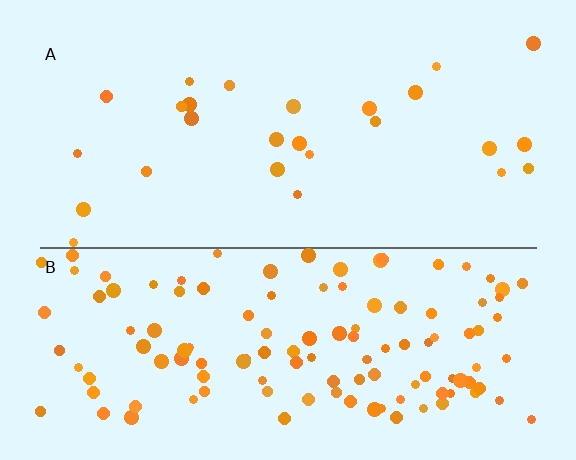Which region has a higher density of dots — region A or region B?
B (the bottom).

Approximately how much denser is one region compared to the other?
Approximately 4.8× — region B over region A.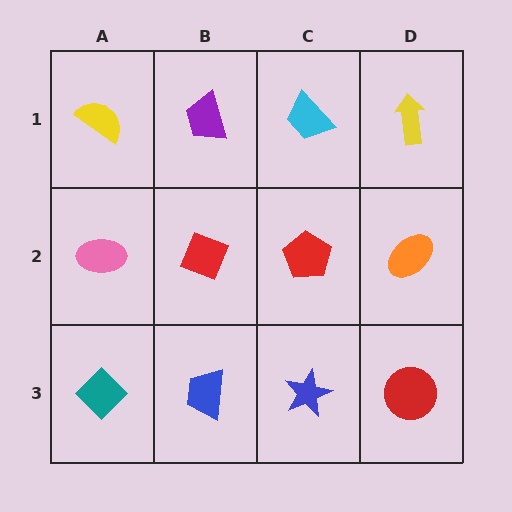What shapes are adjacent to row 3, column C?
A red pentagon (row 2, column C), a blue trapezoid (row 3, column B), a red circle (row 3, column D).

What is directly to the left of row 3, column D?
A blue star.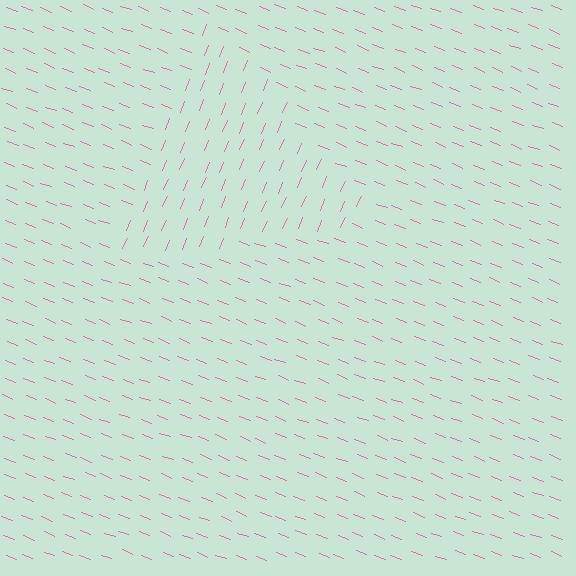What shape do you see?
I see a triangle.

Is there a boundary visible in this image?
Yes, there is a texture boundary formed by a change in line orientation.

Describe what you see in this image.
The image is filled with small pink line segments. A triangle region in the image has lines oriented differently from the surrounding lines, creating a visible texture boundary.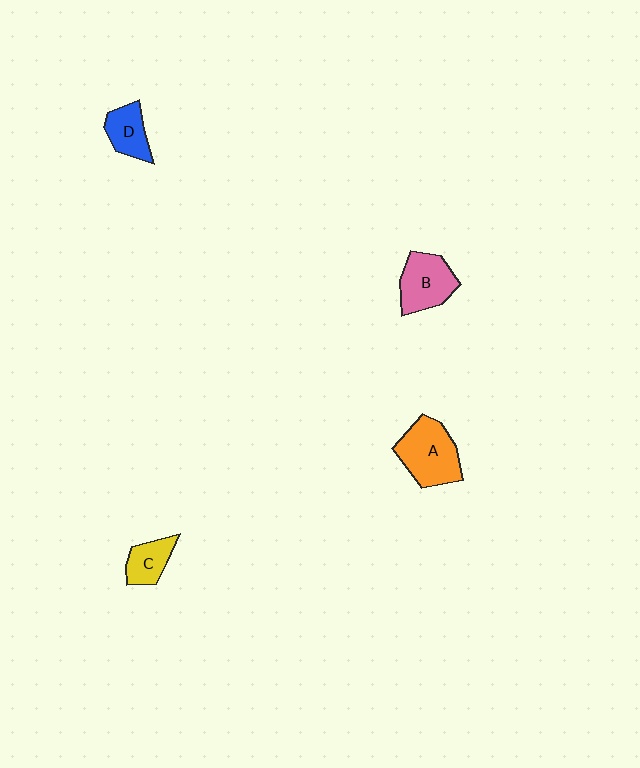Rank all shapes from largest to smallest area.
From largest to smallest: A (orange), B (pink), D (blue), C (yellow).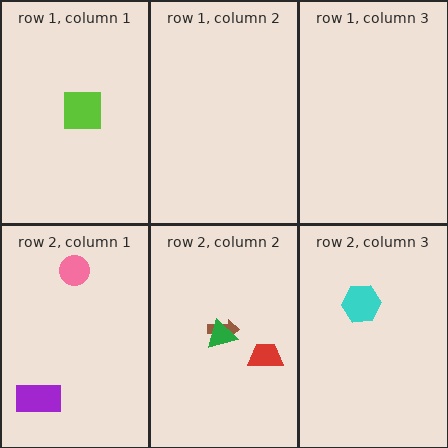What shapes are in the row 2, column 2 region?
The brown arrow, the red trapezoid, the green triangle.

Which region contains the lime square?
The row 1, column 1 region.